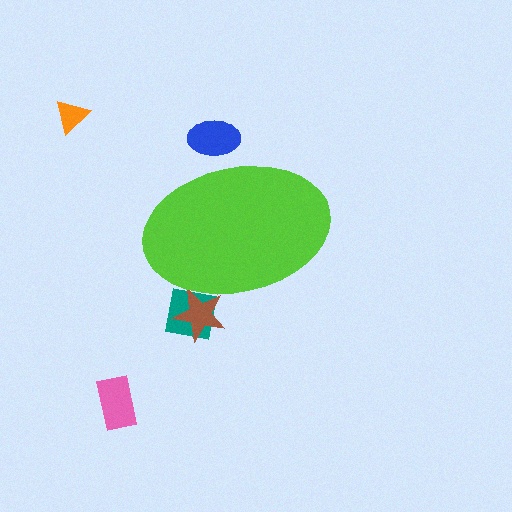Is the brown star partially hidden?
Yes, the brown star is partially hidden behind the lime ellipse.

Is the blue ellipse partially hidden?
Yes, the blue ellipse is partially hidden behind the lime ellipse.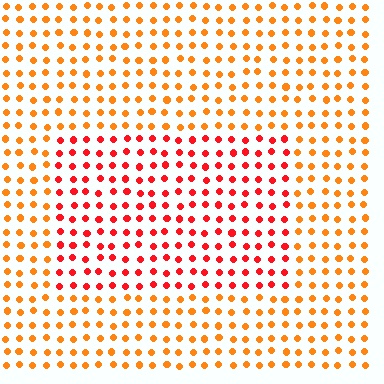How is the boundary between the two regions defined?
The boundary is defined purely by a slight shift in hue (about 33 degrees). Spacing, size, and orientation are identical on both sides.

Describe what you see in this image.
The image is filled with small orange elements in a uniform arrangement. A rectangle-shaped region is visible where the elements are tinted to a slightly different hue, forming a subtle color boundary.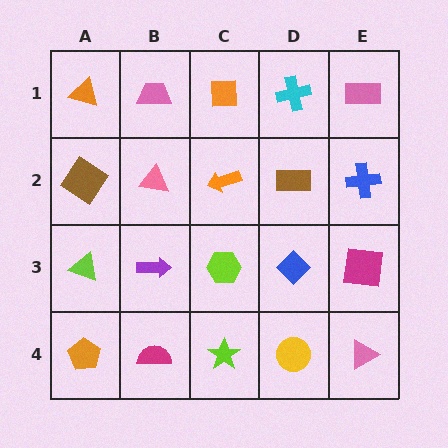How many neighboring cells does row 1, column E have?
2.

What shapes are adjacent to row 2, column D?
A cyan cross (row 1, column D), a blue diamond (row 3, column D), an orange arrow (row 2, column C), a blue cross (row 2, column E).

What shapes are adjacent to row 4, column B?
A purple arrow (row 3, column B), an orange pentagon (row 4, column A), a lime star (row 4, column C).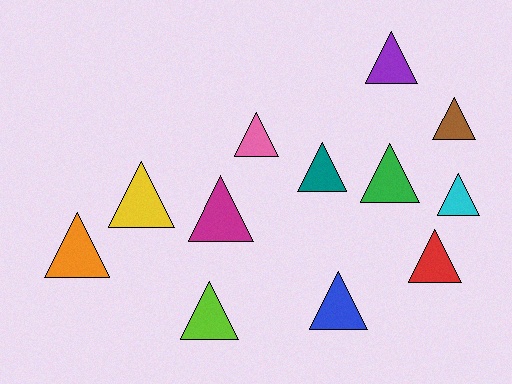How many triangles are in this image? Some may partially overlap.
There are 12 triangles.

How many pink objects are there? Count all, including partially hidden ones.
There is 1 pink object.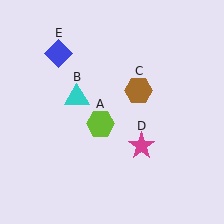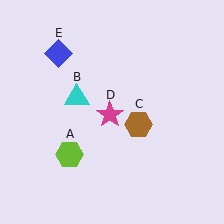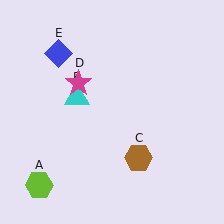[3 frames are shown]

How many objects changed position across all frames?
3 objects changed position: lime hexagon (object A), brown hexagon (object C), magenta star (object D).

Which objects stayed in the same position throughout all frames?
Cyan triangle (object B) and blue diamond (object E) remained stationary.